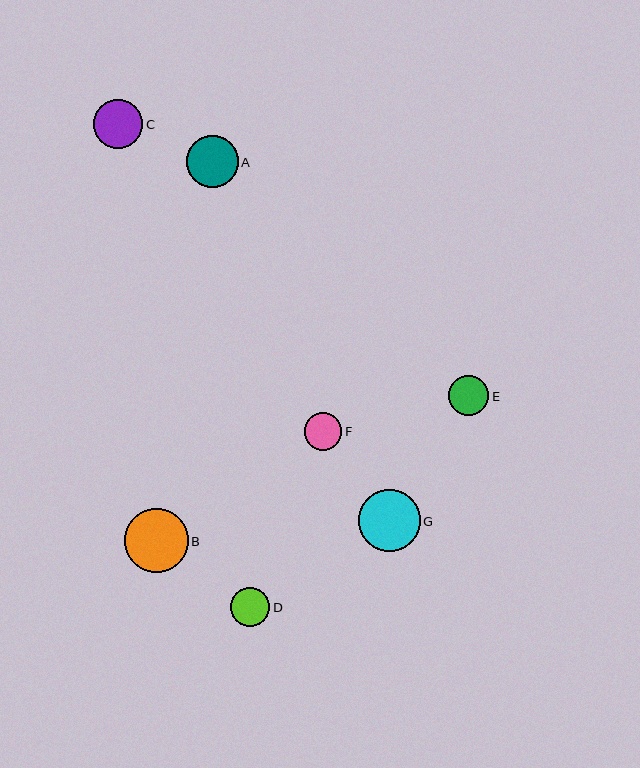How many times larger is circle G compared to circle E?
Circle G is approximately 1.5 times the size of circle E.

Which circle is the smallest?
Circle F is the smallest with a size of approximately 38 pixels.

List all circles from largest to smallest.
From largest to smallest: B, G, A, C, E, D, F.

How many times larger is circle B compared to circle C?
Circle B is approximately 1.3 times the size of circle C.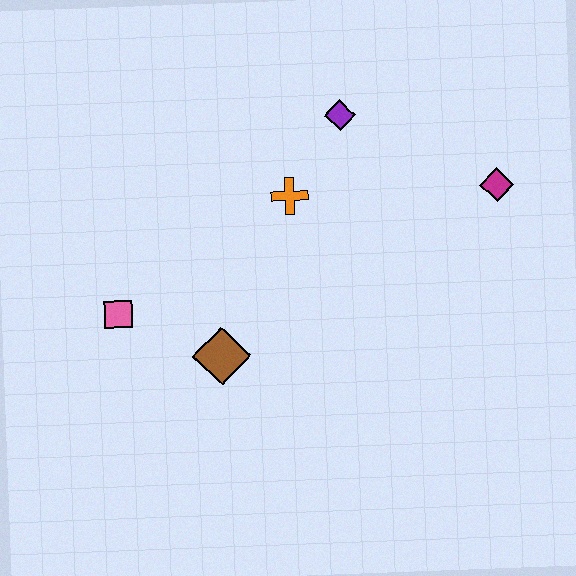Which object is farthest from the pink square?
The magenta diamond is farthest from the pink square.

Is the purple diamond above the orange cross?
Yes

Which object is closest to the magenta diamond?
The purple diamond is closest to the magenta diamond.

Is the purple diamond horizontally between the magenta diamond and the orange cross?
Yes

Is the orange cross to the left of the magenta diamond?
Yes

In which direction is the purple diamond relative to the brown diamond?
The purple diamond is above the brown diamond.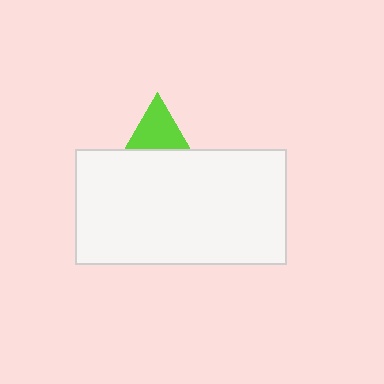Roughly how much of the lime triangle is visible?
A small part of it is visible (roughly 41%).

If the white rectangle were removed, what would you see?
You would see the complete lime triangle.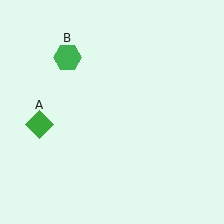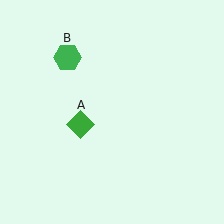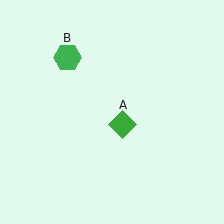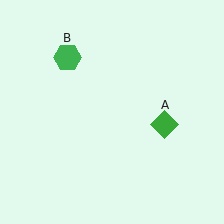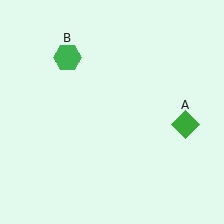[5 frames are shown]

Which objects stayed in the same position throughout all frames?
Green hexagon (object B) remained stationary.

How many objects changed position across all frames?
1 object changed position: green diamond (object A).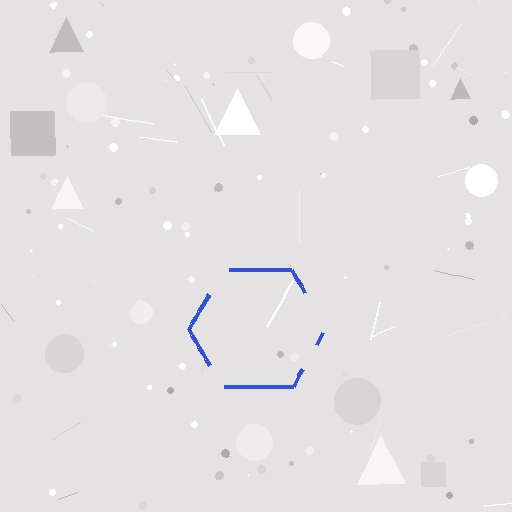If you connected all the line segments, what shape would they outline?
They would outline a hexagon.